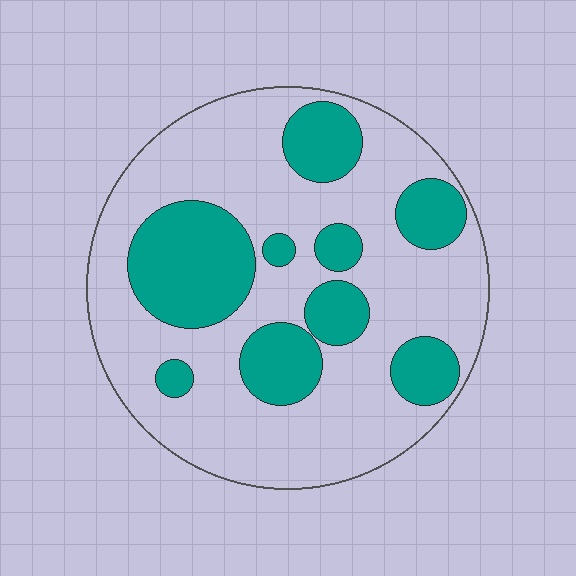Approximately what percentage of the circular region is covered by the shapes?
Approximately 30%.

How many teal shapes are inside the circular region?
9.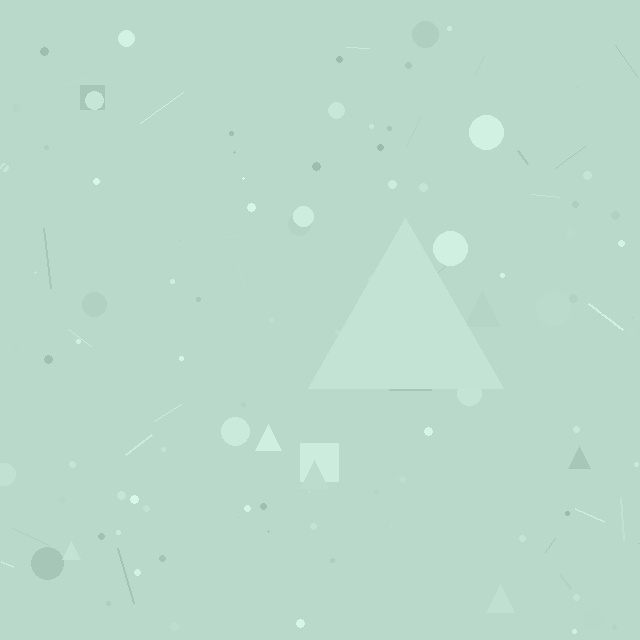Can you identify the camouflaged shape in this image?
The camouflaged shape is a triangle.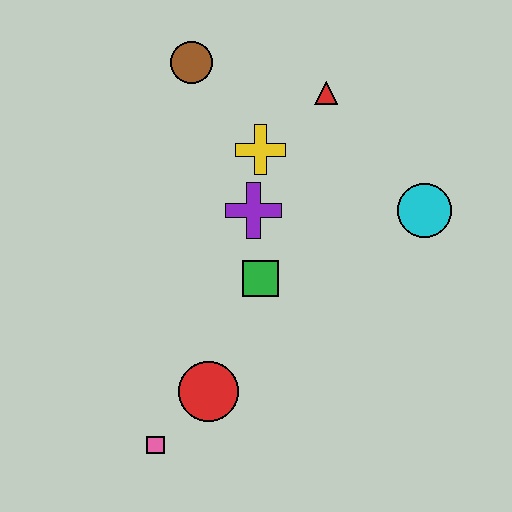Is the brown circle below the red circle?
No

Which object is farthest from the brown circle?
The pink square is farthest from the brown circle.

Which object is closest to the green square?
The purple cross is closest to the green square.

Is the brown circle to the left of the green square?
Yes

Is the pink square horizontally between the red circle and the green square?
No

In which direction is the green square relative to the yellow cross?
The green square is below the yellow cross.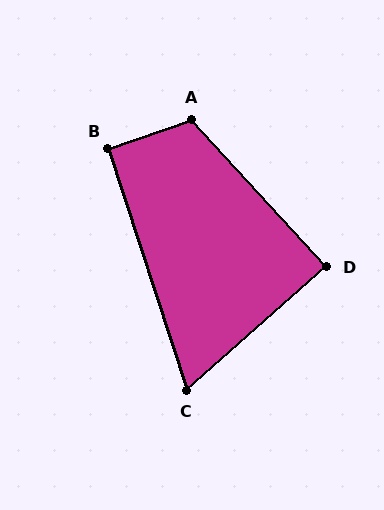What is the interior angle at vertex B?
Approximately 91 degrees (approximately right).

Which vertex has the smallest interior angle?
C, at approximately 67 degrees.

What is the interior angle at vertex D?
Approximately 89 degrees (approximately right).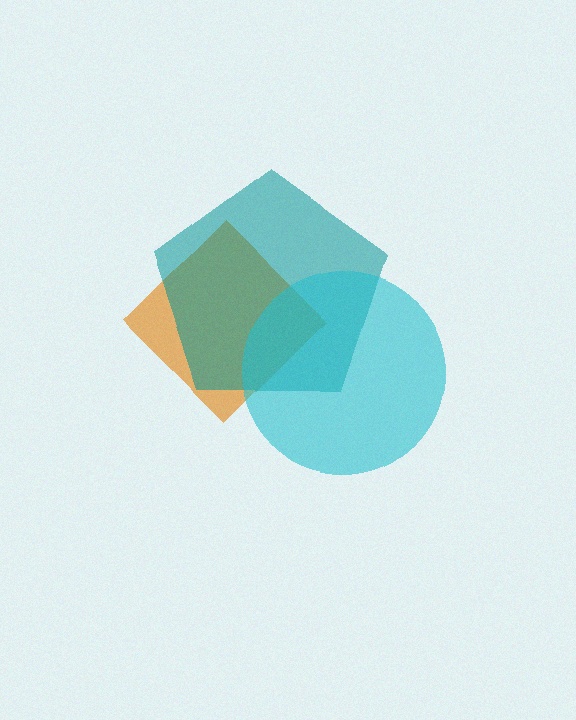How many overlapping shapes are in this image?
There are 3 overlapping shapes in the image.